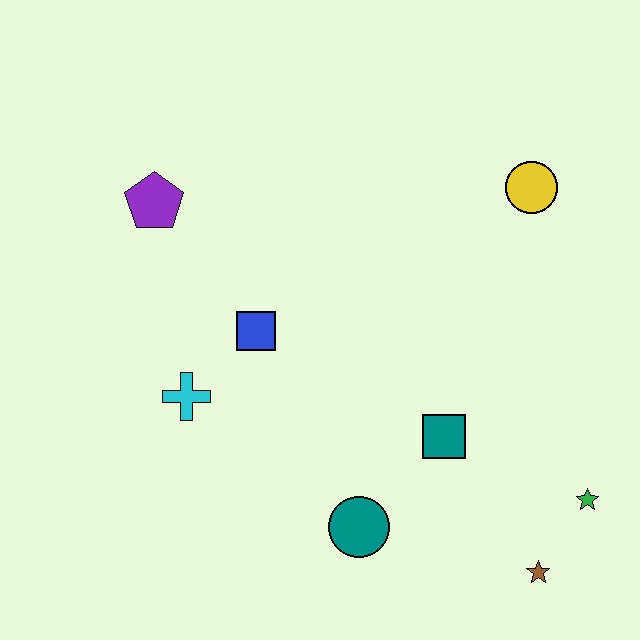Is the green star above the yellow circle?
No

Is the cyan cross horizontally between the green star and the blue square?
No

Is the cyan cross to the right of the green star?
No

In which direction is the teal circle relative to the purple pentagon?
The teal circle is below the purple pentagon.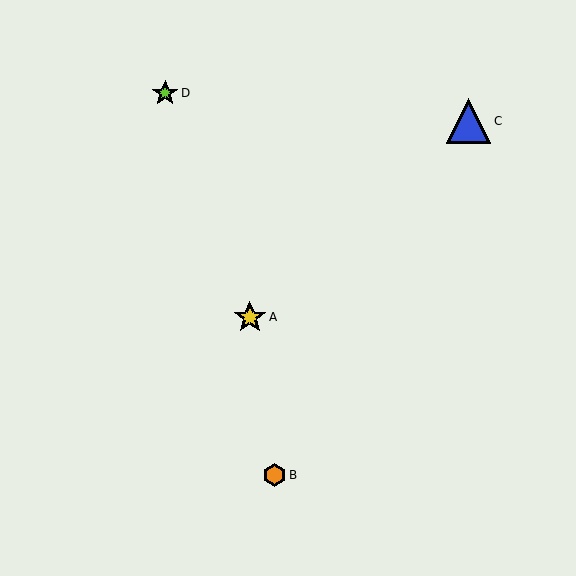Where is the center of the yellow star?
The center of the yellow star is at (250, 317).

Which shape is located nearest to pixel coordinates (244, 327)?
The yellow star (labeled A) at (250, 317) is nearest to that location.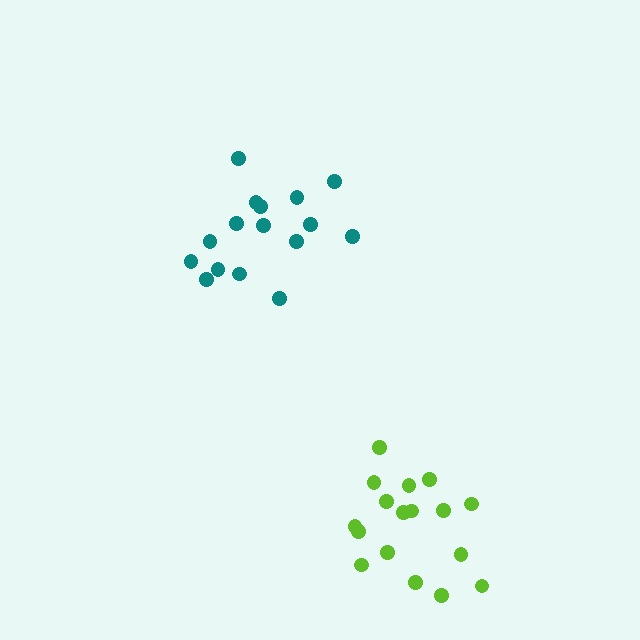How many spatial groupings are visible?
There are 2 spatial groupings.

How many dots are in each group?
Group 1: 17 dots, Group 2: 16 dots (33 total).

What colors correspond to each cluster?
The clusters are colored: lime, teal.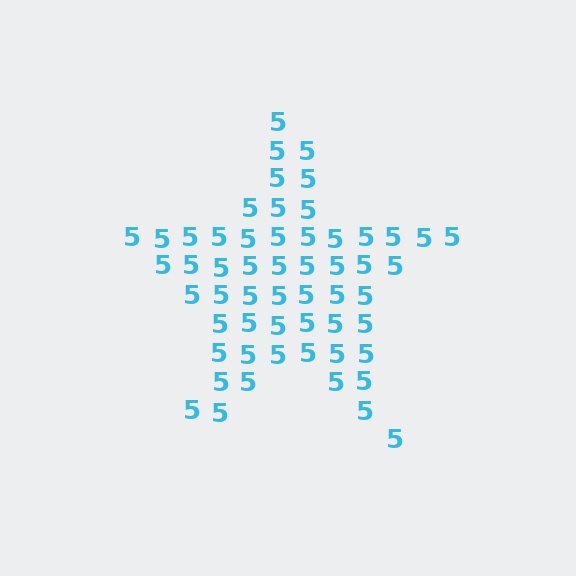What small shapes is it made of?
It is made of small digit 5's.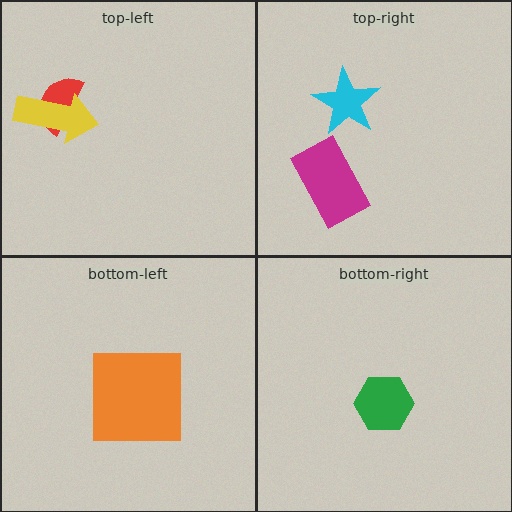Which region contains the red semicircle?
The top-left region.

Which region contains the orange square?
The bottom-left region.